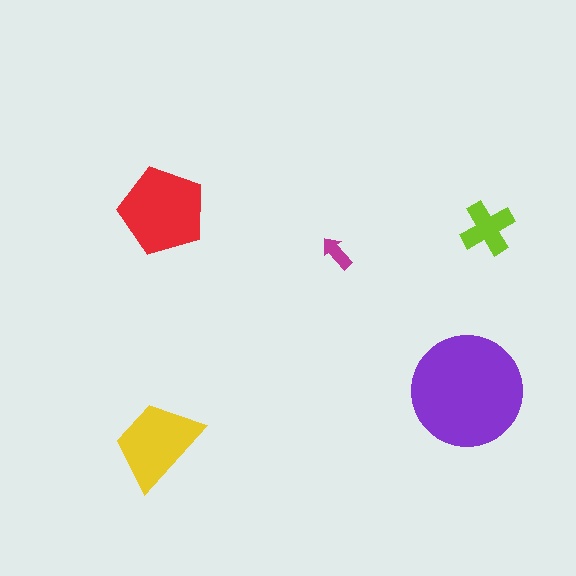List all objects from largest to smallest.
The purple circle, the red pentagon, the yellow trapezoid, the lime cross, the magenta arrow.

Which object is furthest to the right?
The lime cross is rightmost.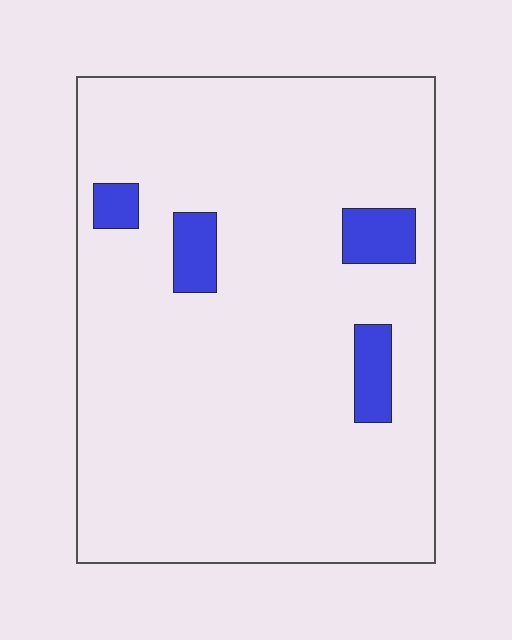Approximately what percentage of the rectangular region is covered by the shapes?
Approximately 10%.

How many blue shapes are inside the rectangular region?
4.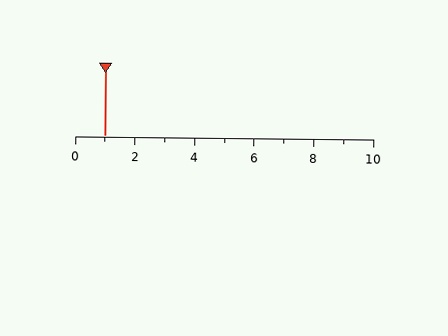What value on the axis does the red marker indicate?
The marker indicates approximately 1.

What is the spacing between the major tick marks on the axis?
The major ticks are spaced 2 apart.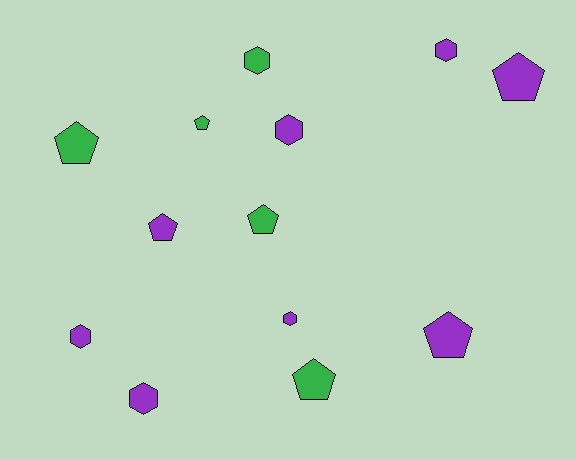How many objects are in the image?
There are 13 objects.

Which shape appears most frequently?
Pentagon, with 7 objects.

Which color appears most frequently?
Purple, with 8 objects.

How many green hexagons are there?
There is 1 green hexagon.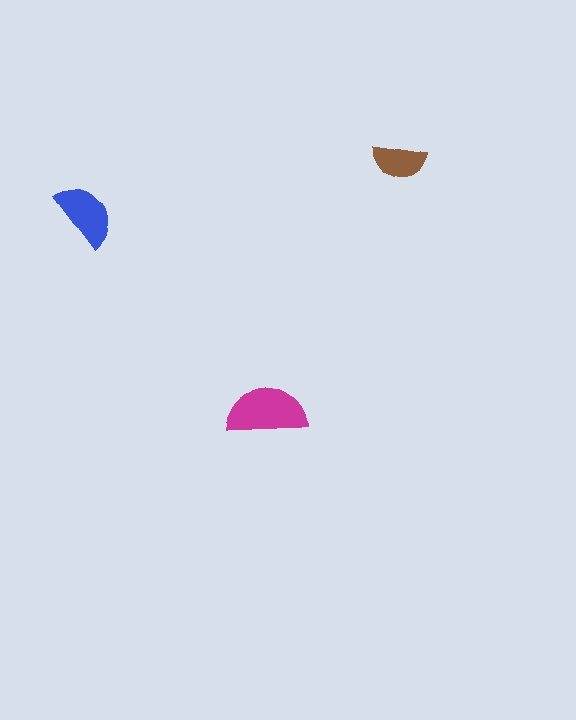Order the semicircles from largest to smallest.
the magenta one, the blue one, the brown one.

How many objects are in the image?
There are 3 objects in the image.